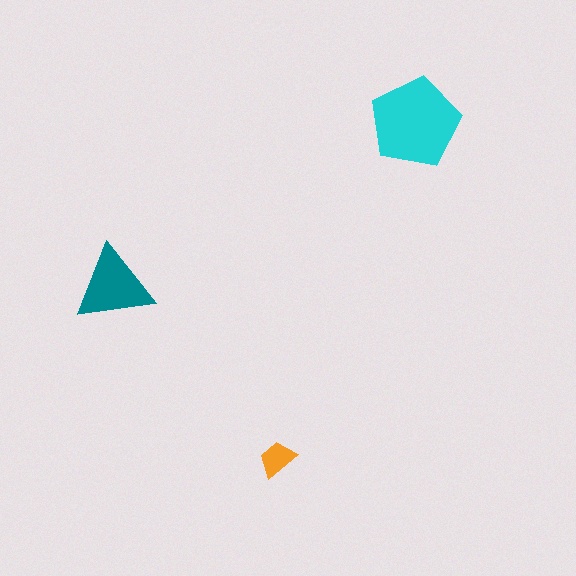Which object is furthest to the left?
The teal triangle is leftmost.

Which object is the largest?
The cyan pentagon.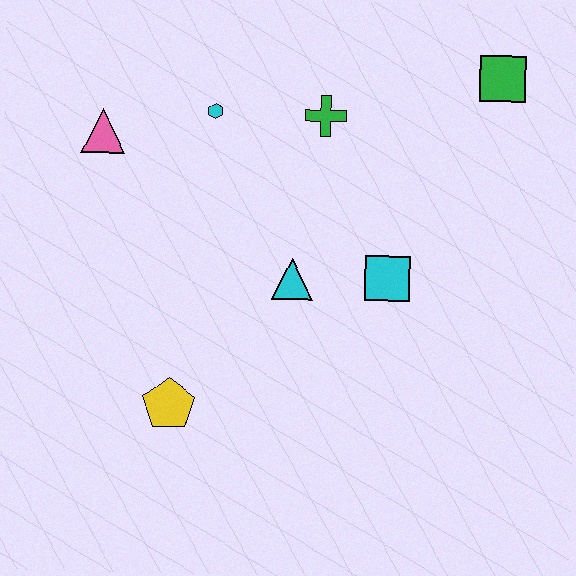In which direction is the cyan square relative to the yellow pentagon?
The cyan square is to the right of the yellow pentagon.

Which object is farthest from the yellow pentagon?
The green square is farthest from the yellow pentagon.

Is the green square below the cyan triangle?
No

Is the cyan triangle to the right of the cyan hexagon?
Yes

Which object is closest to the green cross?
The cyan hexagon is closest to the green cross.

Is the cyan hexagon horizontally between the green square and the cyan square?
No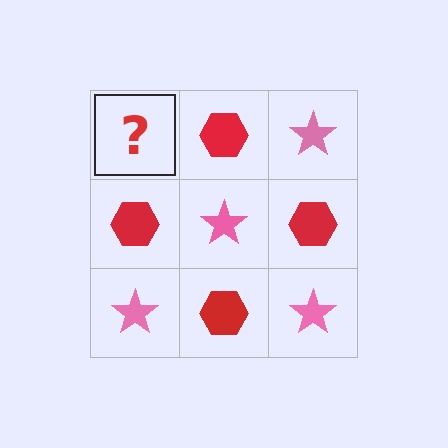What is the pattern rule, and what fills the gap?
The rule is that it alternates pink star and red hexagon in a checkerboard pattern. The gap should be filled with a pink star.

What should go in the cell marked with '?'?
The missing cell should contain a pink star.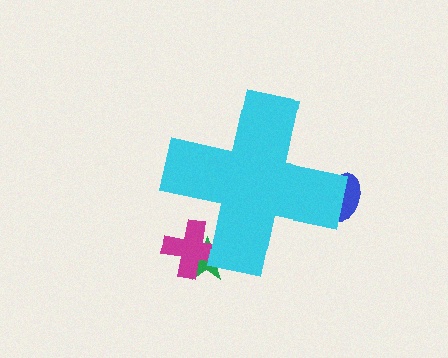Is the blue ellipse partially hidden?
Yes, the blue ellipse is partially hidden behind the cyan cross.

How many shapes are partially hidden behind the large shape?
3 shapes are partially hidden.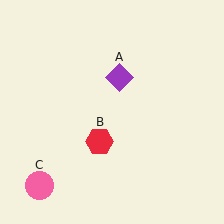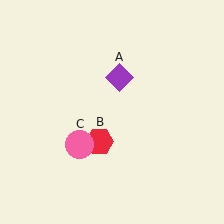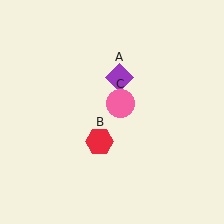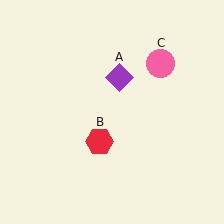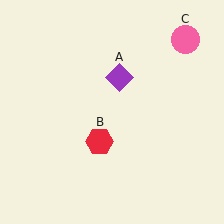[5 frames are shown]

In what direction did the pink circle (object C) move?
The pink circle (object C) moved up and to the right.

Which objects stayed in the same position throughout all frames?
Purple diamond (object A) and red hexagon (object B) remained stationary.